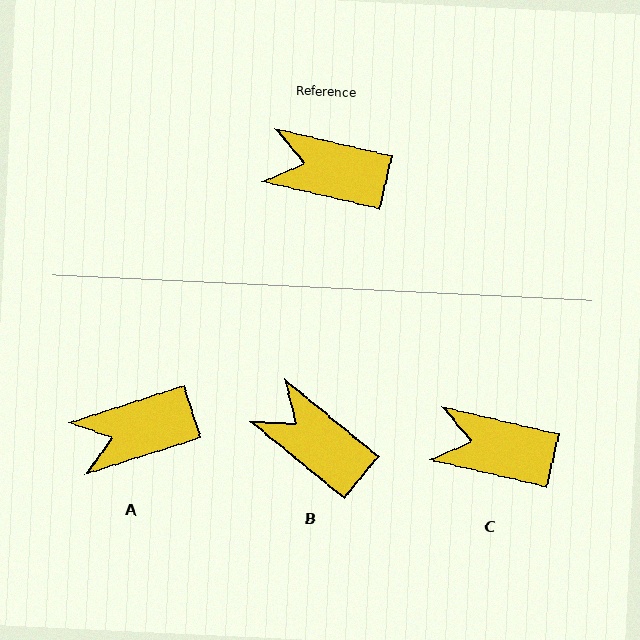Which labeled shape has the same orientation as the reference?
C.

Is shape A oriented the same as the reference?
No, it is off by about 31 degrees.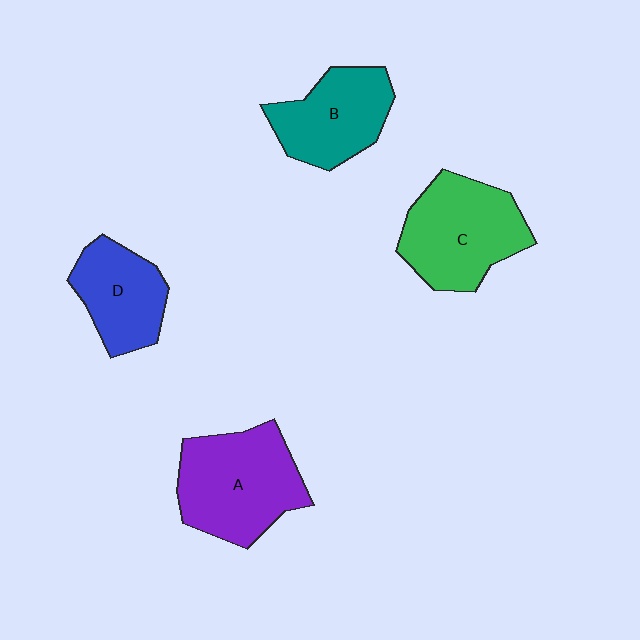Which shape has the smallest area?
Shape D (blue).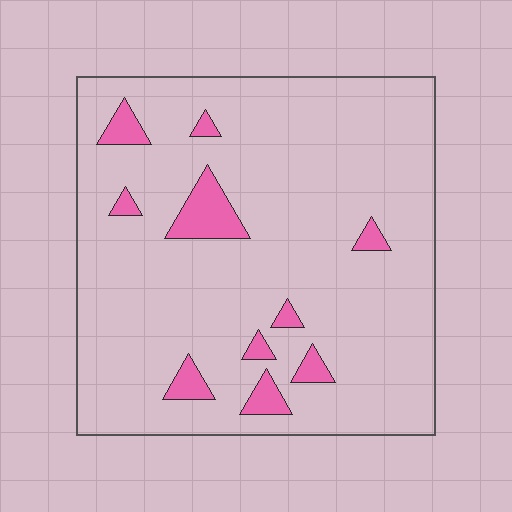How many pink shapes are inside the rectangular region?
10.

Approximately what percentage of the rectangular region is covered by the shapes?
Approximately 10%.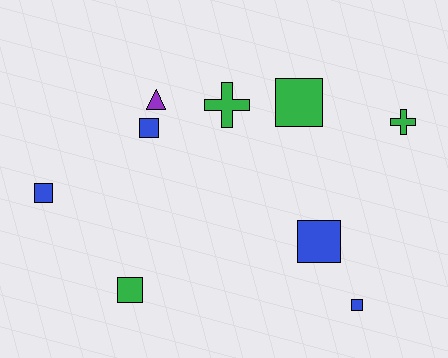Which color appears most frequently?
Blue, with 4 objects.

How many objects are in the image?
There are 9 objects.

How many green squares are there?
There are 2 green squares.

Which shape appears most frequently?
Square, with 6 objects.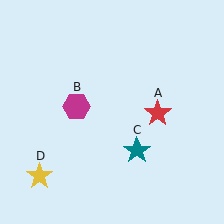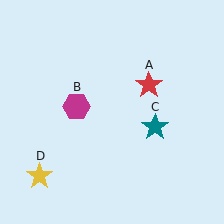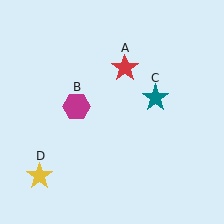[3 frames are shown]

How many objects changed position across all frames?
2 objects changed position: red star (object A), teal star (object C).